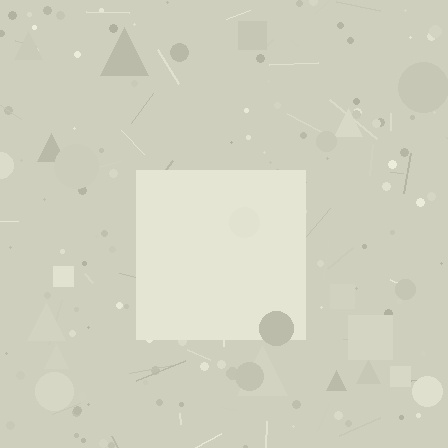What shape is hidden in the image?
A square is hidden in the image.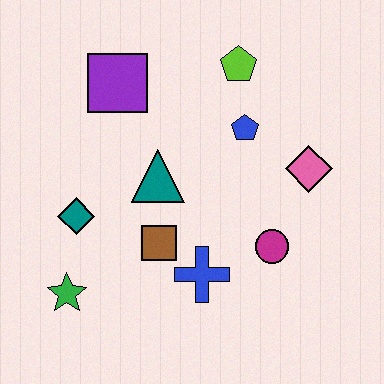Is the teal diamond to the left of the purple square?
Yes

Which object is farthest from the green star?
The lime pentagon is farthest from the green star.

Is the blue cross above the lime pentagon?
No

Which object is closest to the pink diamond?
The blue pentagon is closest to the pink diamond.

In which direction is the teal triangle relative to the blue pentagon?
The teal triangle is to the left of the blue pentagon.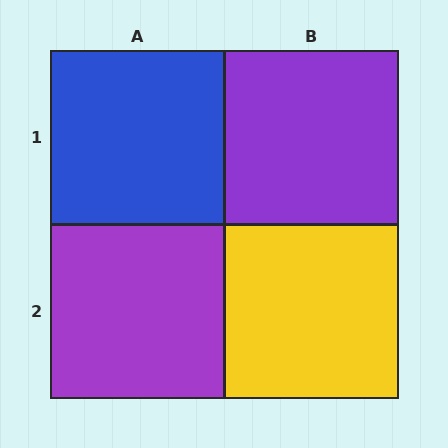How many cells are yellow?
1 cell is yellow.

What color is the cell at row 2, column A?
Purple.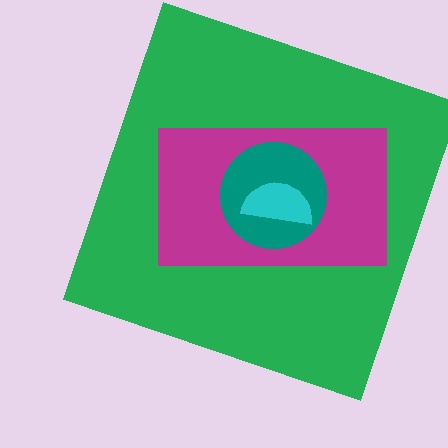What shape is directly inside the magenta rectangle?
The teal circle.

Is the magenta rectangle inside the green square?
Yes.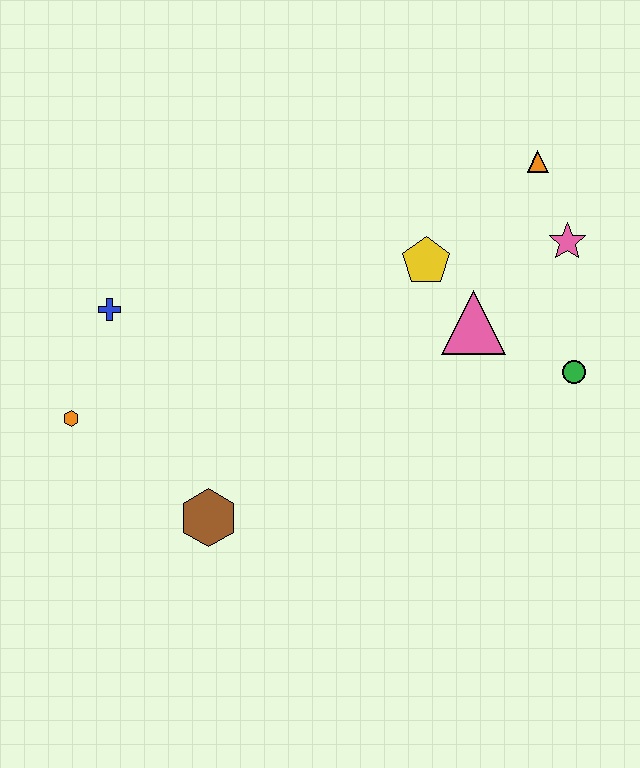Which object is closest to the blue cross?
The orange hexagon is closest to the blue cross.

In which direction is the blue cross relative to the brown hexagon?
The blue cross is above the brown hexagon.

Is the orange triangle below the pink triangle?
No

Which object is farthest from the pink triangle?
The orange hexagon is farthest from the pink triangle.